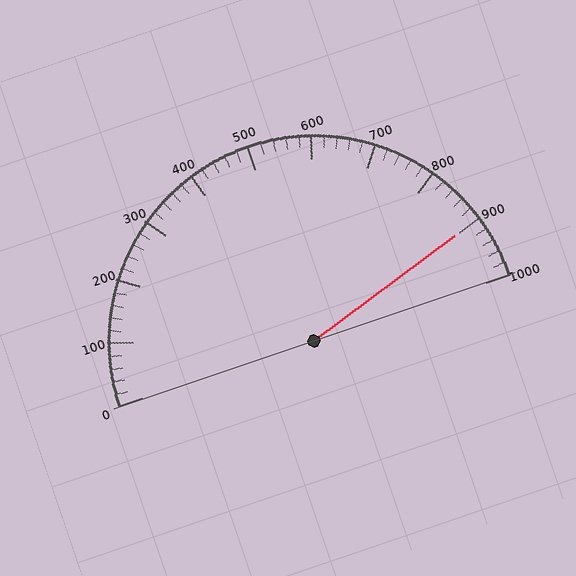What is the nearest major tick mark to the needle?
The nearest major tick mark is 900.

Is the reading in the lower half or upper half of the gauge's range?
The reading is in the upper half of the range (0 to 1000).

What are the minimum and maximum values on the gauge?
The gauge ranges from 0 to 1000.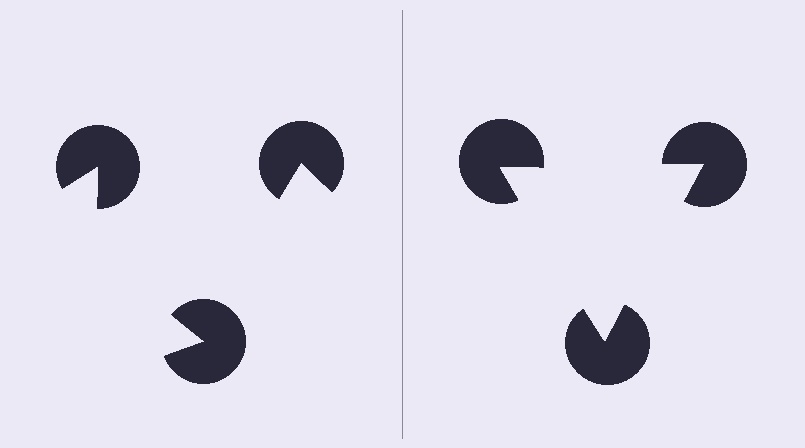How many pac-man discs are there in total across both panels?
6 — 3 on each side.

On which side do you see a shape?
An illusory triangle appears on the right side. On the left side the wedge cuts are rotated, so no coherent shape forms.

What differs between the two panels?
The pac-man discs are positioned identically on both sides; only the wedge orientations differ. On the right they align to a triangle; on the left they are misaligned.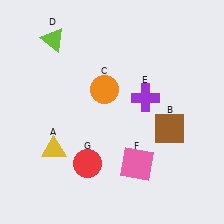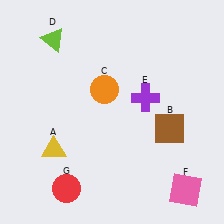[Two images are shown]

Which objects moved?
The objects that moved are: the pink square (F), the red circle (G).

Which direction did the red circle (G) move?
The red circle (G) moved down.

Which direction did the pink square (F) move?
The pink square (F) moved right.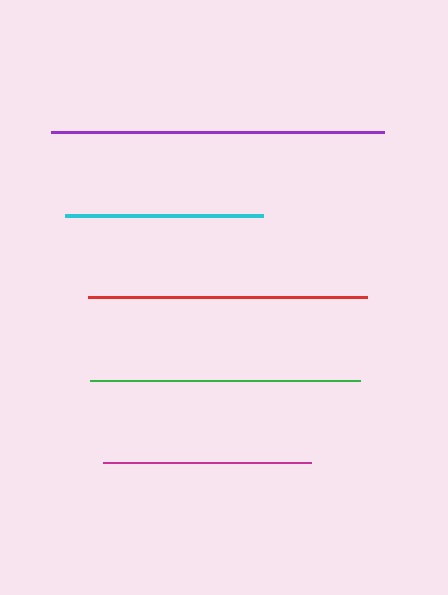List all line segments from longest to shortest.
From longest to shortest: purple, red, green, magenta, cyan.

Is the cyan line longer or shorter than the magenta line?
The magenta line is longer than the cyan line.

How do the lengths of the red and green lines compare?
The red and green lines are approximately the same length.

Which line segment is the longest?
The purple line is the longest at approximately 332 pixels.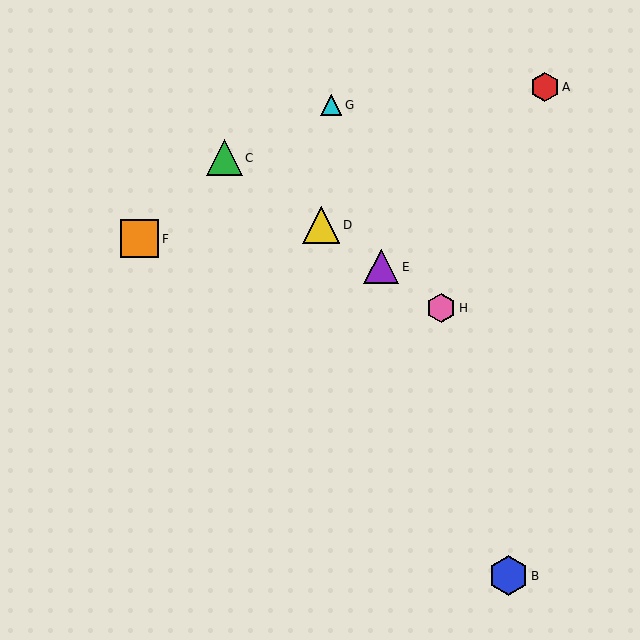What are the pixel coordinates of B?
Object B is at (508, 576).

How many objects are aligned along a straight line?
4 objects (C, D, E, H) are aligned along a straight line.